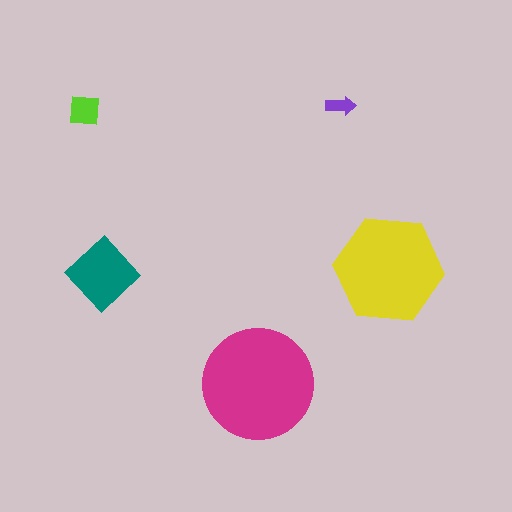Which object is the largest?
The magenta circle.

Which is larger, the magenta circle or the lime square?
The magenta circle.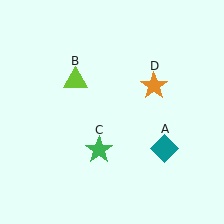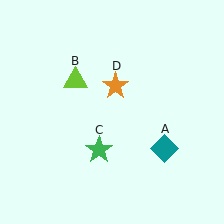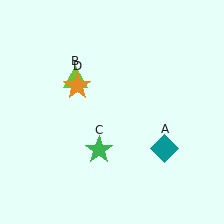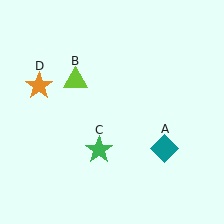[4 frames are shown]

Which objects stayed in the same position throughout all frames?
Teal diamond (object A) and lime triangle (object B) and green star (object C) remained stationary.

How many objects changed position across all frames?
1 object changed position: orange star (object D).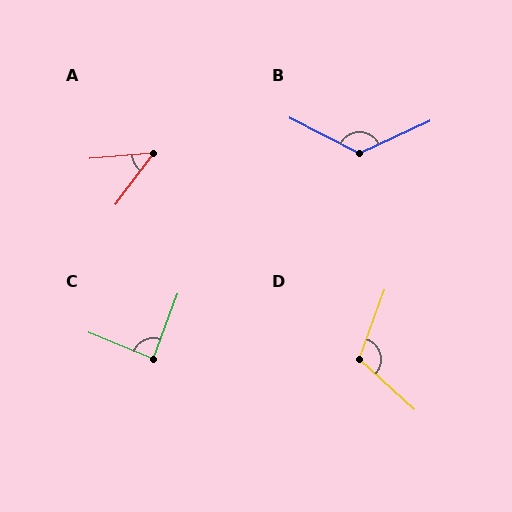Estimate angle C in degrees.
Approximately 89 degrees.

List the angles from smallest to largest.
A (48°), C (89°), D (112°), B (128°).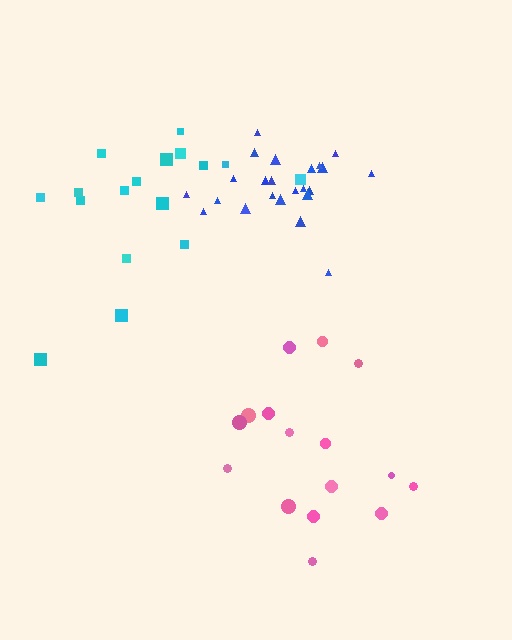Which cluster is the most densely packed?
Blue.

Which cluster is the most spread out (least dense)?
Cyan.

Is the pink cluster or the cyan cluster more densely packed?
Pink.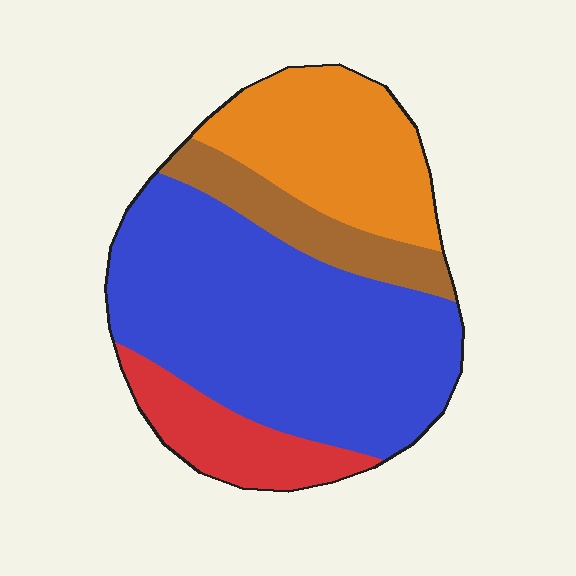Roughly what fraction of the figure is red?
Red covers about 15% of the figure.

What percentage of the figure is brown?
Brown covers about 10% of the figure.